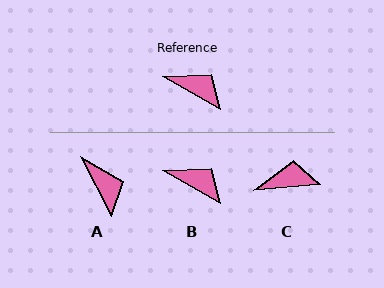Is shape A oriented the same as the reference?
No, it is off by about 33 degrees.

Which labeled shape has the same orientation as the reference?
B.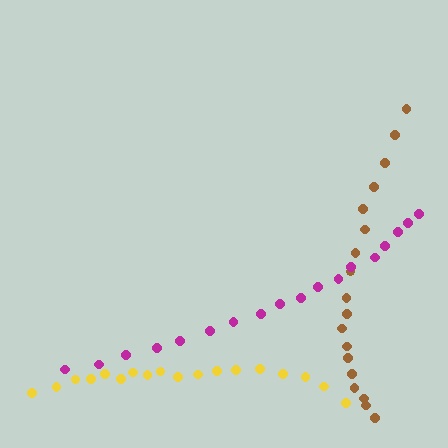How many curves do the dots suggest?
There are 3 distinct paths.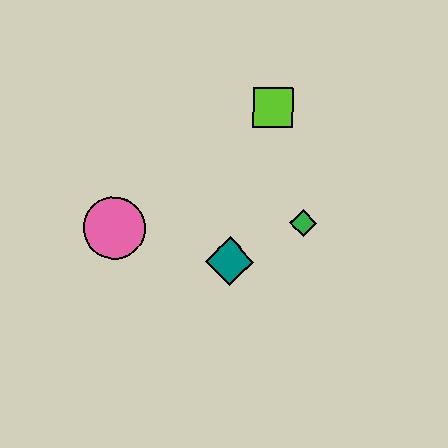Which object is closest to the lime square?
The green diamond is closest to the lime square.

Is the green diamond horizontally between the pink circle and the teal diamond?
No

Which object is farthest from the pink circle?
The lime square is farthest from the pink circle.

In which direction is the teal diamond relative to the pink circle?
The teal diamond is to the right of the pink circle.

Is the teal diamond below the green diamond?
Yes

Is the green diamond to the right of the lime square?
Yes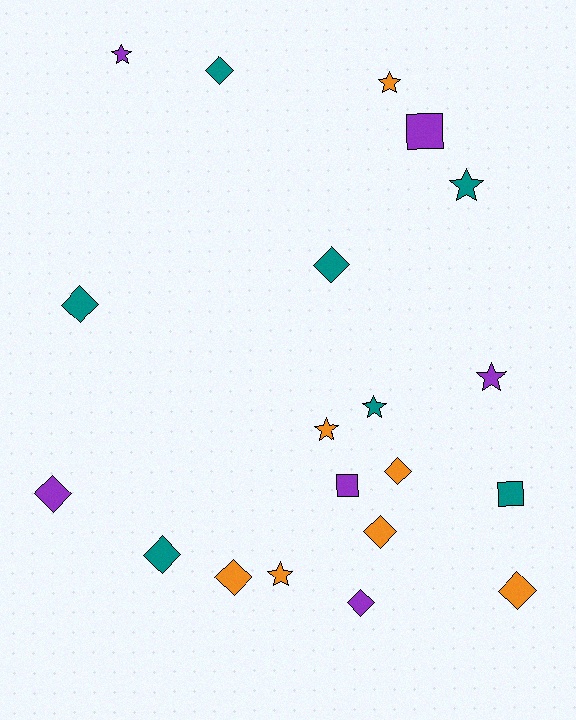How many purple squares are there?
There are 2 purple squares.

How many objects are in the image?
There are 20 objects.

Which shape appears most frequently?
Diamond, with 10 objects.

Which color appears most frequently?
Orange, with 7 objects.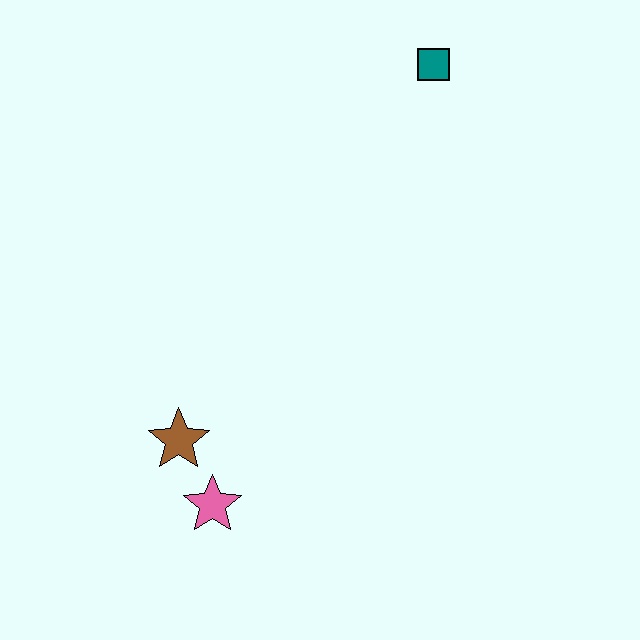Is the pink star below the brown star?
Yes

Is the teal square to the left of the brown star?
No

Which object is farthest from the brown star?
The teal square is farthest from the brown star.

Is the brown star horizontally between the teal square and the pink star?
No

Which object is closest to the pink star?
The brown star is closest to the pink star.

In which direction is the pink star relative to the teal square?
The pink star is below the teal square.